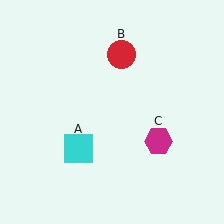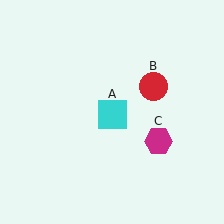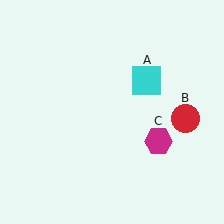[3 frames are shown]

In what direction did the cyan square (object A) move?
The cyan square (object A) moved up and to the right.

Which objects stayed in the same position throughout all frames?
Magenta hexagon (object C) remained stationary.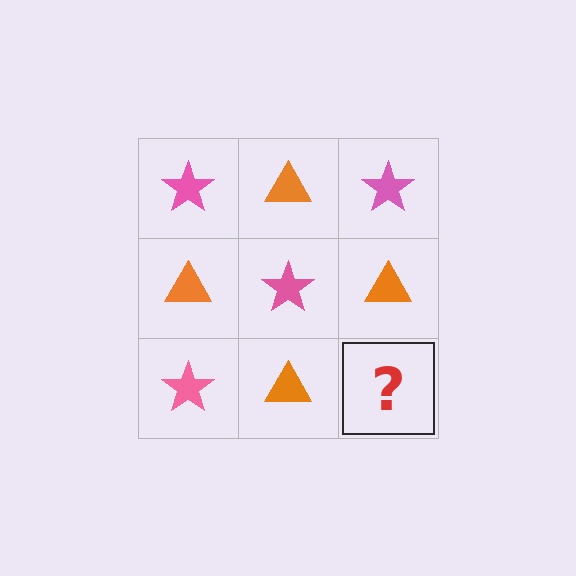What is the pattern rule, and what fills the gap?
The rule is that it alternates pink star and orange triangle in a checkerboard pattern. The gap should be filled with a pink star.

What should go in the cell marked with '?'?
The missing cell should contain a pink star.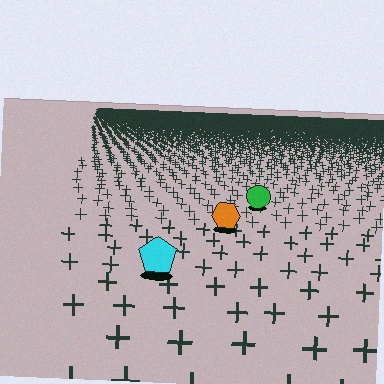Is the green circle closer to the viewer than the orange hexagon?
No. The orange hexagon is closer — you can tell from the texture gradient: the ground texture is coarser near it.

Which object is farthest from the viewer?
The green circle is farthest from the viewer. It appears smaller and the ground texture around it is denser.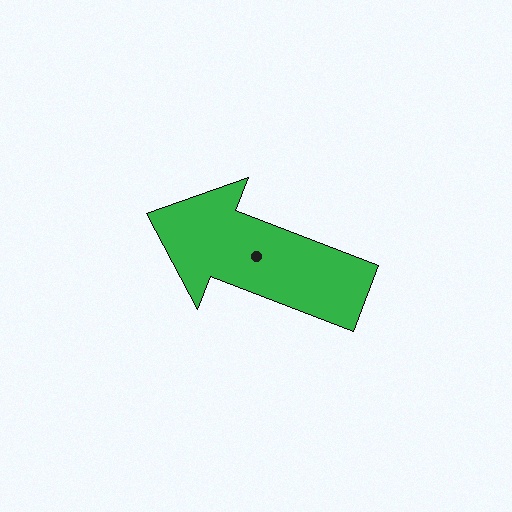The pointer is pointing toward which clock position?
Roughly 10 o'clock.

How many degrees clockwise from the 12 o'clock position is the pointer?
Approximately 291 degrees.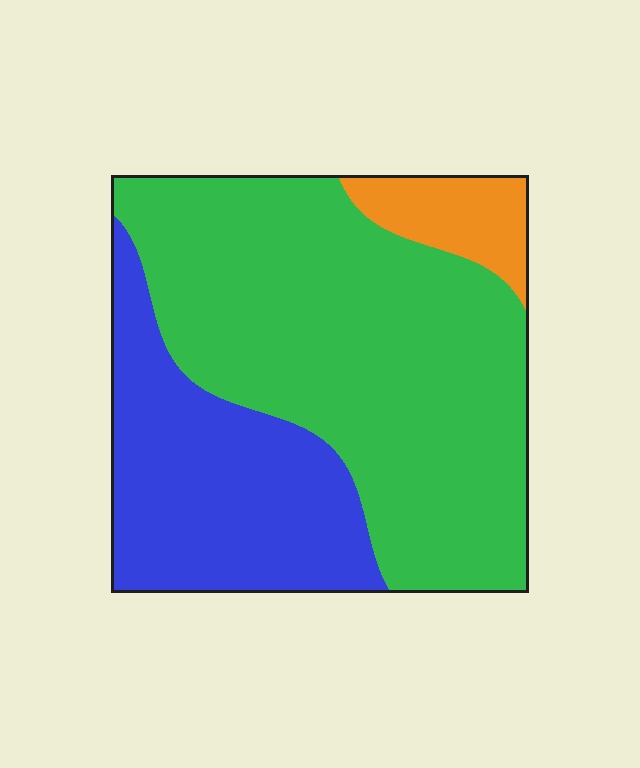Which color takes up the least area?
Orange, at roughly 10%.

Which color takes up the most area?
Green, at roughly 60%.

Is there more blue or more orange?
Blue.